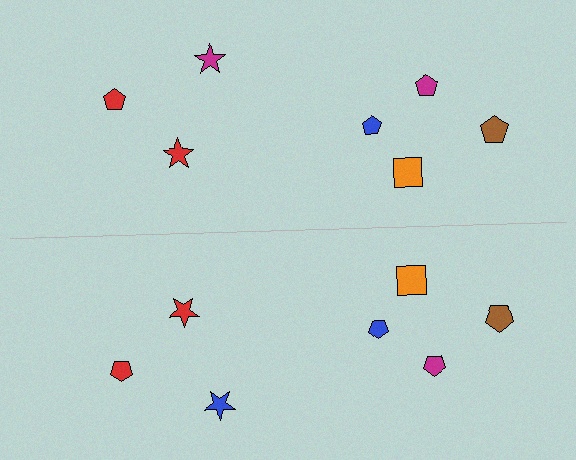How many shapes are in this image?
There are 14 shapes in this image.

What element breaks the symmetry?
The blue star on the bottom side breaks the symmetry — its mirror counterpart is magenta.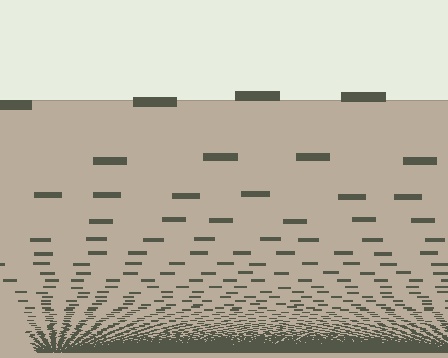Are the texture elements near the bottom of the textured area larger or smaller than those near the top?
Smaller. The gradient is inverted — elements near the bottom are smaller and denser.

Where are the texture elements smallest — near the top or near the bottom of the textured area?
Near the bottom.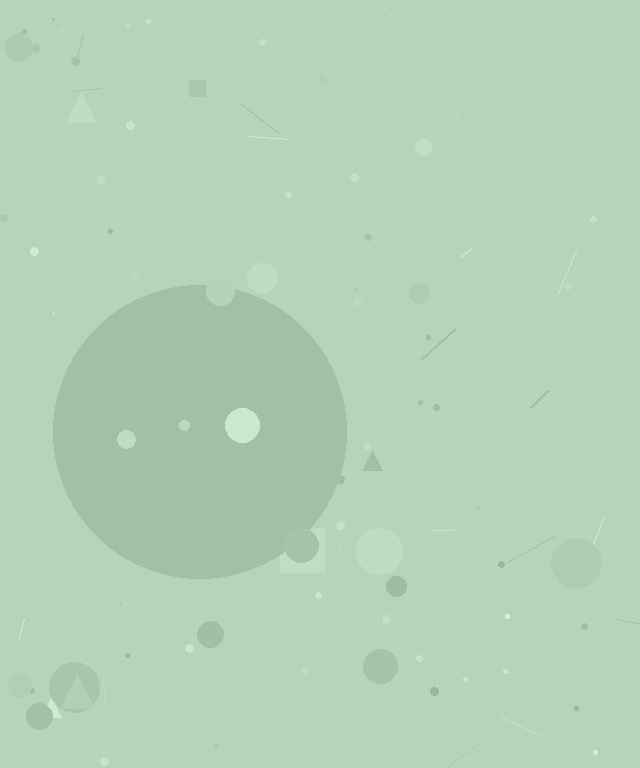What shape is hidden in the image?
A circle is hidden in the image.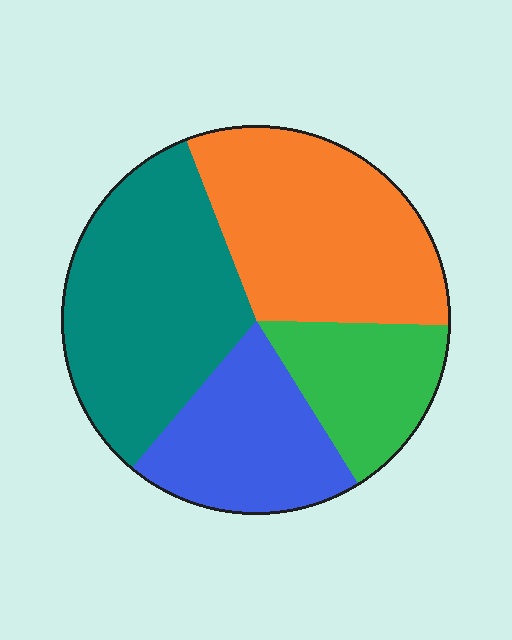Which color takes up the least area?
Green, at roughly 15%.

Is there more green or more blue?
Blue.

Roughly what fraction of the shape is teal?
Teal takes up about one third (1/3) of the shape.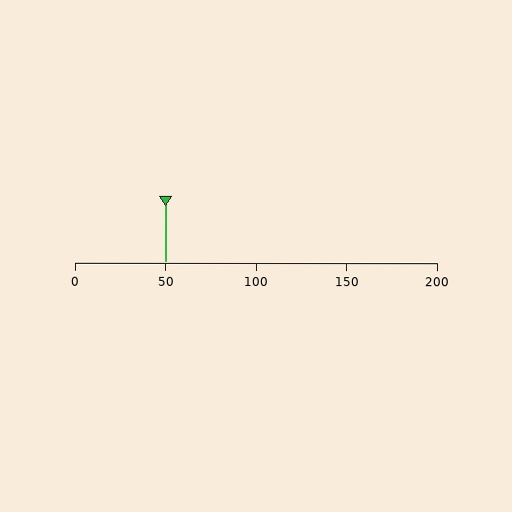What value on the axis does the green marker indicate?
The marker indicates approximately 50.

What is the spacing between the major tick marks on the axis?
The major ticks are spaced 50 apart.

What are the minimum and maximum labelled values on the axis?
The axis runs from 0 to 200.